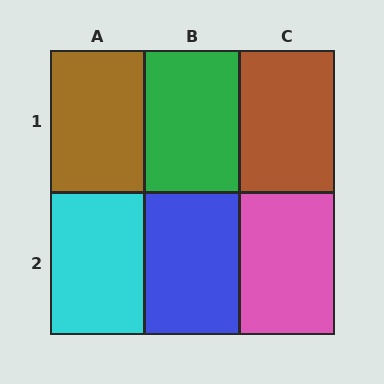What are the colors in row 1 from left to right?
Brown, green, brown.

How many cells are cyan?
1 cell is cyan.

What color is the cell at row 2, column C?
Pink.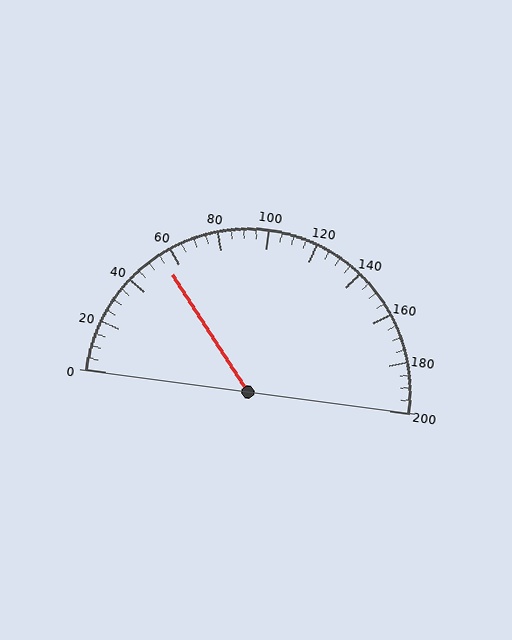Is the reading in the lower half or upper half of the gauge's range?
The reading is in the lower half of the range (0 to 200).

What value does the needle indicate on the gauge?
The needle indicates approximately 55.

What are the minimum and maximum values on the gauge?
The gauge ranges from 0 to 200.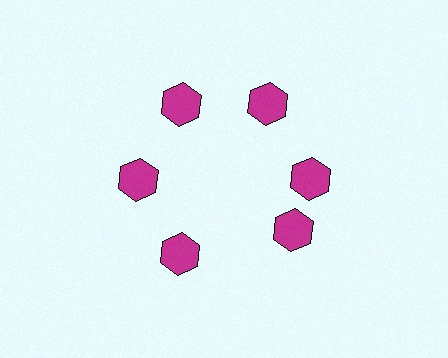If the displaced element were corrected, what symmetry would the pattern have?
It would have 6-fold rotational symmetry — the pattern would map onto itself every 60 degrees.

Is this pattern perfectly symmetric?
No. The 6 magenta hexagons are arranged in a ring, but one element near the 5 o'clock position is rotated out of alignment along the ring, breaking the 6-fold rotational symmetry.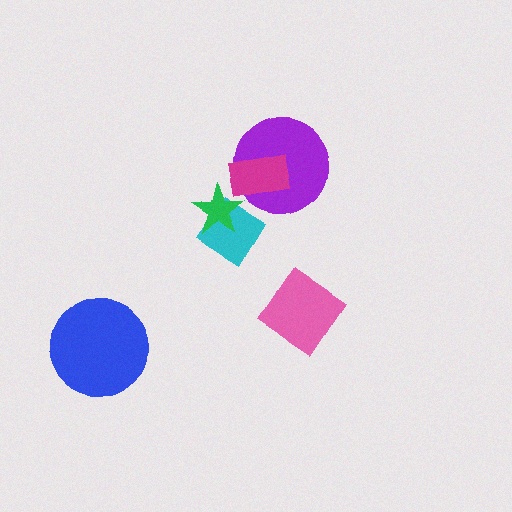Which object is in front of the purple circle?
The magenta rectangle is in front of the purple circle.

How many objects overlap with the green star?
1 object overlaps with the green star.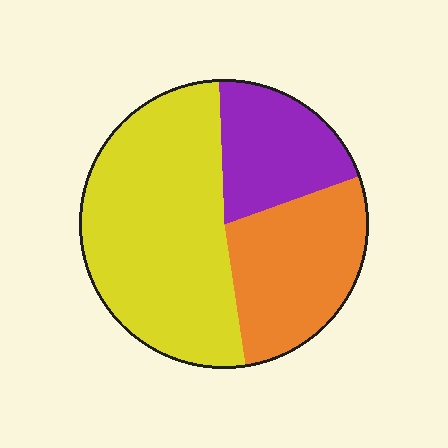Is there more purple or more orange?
Orange.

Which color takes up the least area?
Purple, at roughly 20%.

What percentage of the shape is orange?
Orange takes up about one quarter (1/4) of the shape.